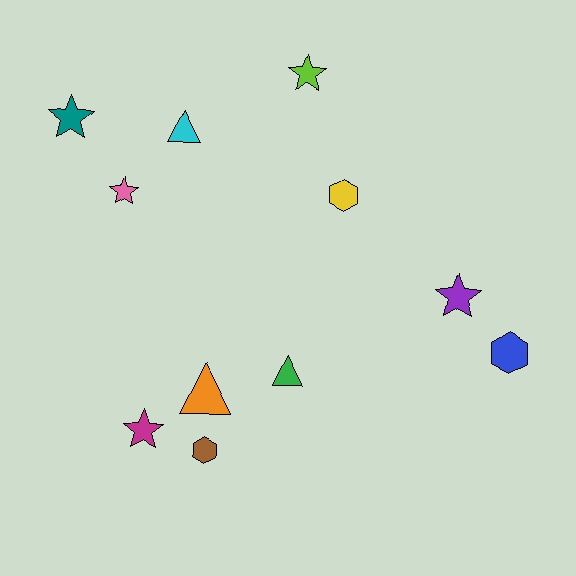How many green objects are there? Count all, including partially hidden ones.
There is 1 green object.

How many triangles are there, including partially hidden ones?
There are 3 triangles.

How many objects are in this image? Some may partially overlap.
There are 11 objects.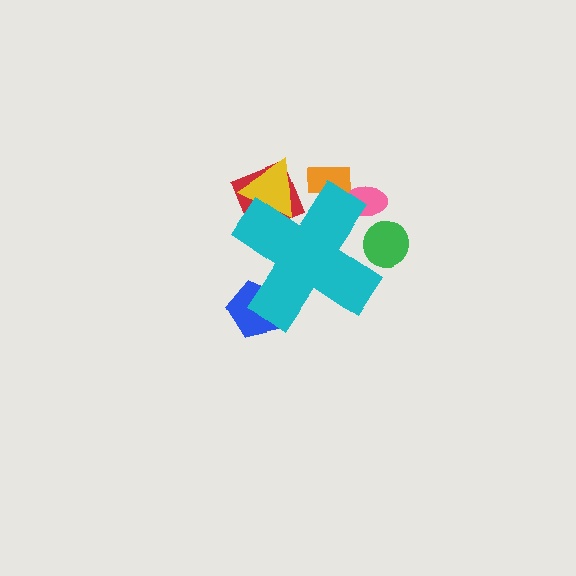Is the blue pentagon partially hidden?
Yes, the blue pentagon is partially hidden behind the cyan cross.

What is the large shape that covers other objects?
A cyan cross.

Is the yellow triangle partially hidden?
Yes, the yellow triangle is partially hidden behind the cyan cross.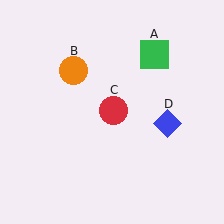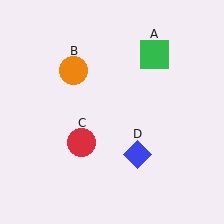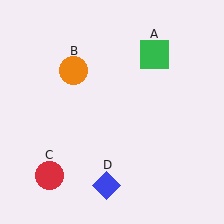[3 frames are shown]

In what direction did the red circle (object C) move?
The red circle (object C) moved down and to the left.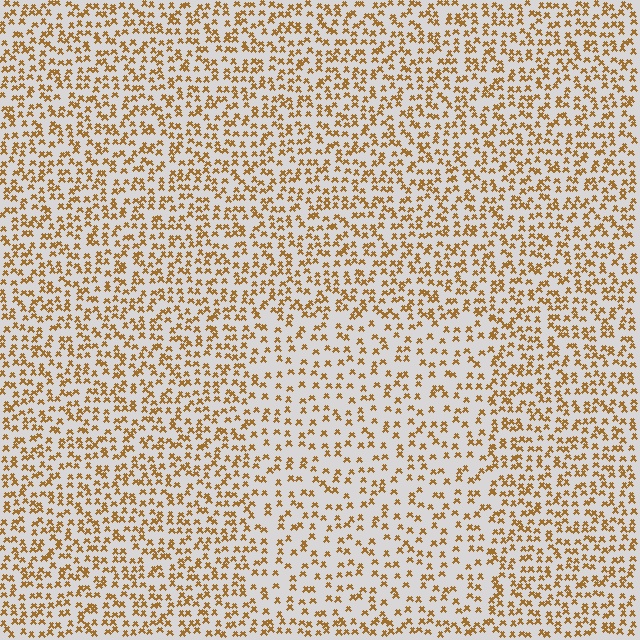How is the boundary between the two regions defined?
The boundary is defined by a change in element density (approximately 1.7x ratio). All elements are the same color, size, and shape.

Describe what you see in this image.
The image contains small brown elements arranged at two different densities. A rectangle-shaped region is visible where the elements are less densely packed than the surrounding area.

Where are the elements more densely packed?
The elements are more densely packed outside the rectangle boundary.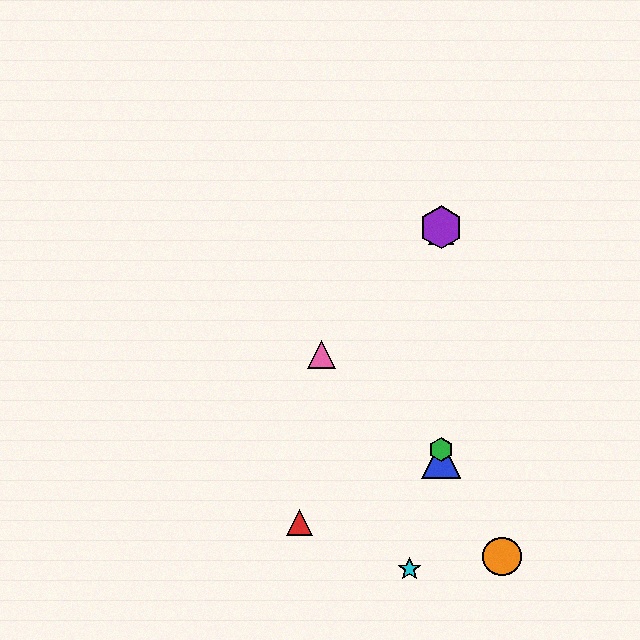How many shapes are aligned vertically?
4 shapes (the blue triangle, the green hexagon, the yellow triangle, the purple hexagon) are aligned vertically.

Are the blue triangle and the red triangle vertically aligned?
No, the blue triangle is at x≈441 and the red triangle is at x≈300.